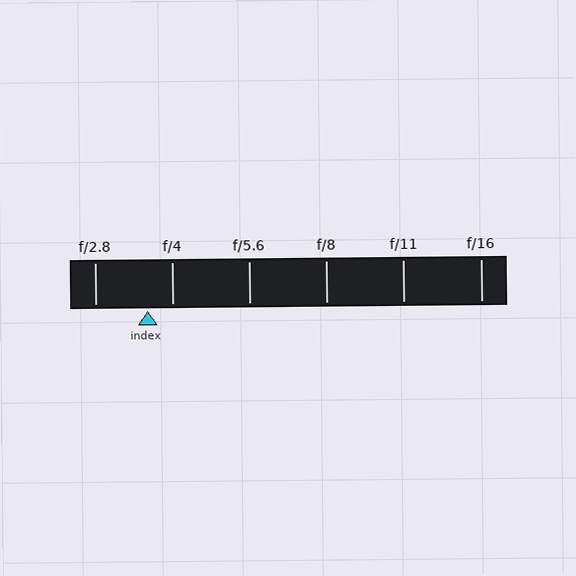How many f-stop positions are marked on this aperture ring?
There are 6 f-stop positions marked.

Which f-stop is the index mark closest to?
The index mark is closest to f/4.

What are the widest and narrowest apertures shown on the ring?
The widest aperture shown is f/2.8 and the narrowest is f/16.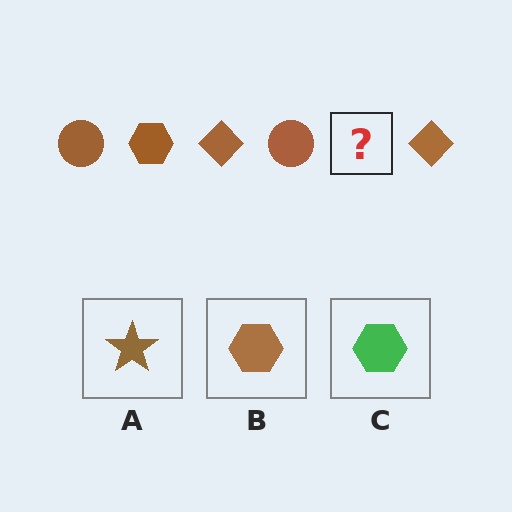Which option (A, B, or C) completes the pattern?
B.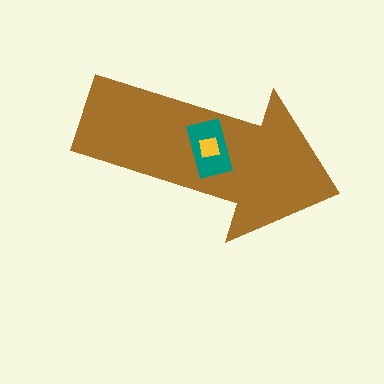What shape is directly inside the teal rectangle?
The yellow square.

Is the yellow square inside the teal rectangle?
Yes.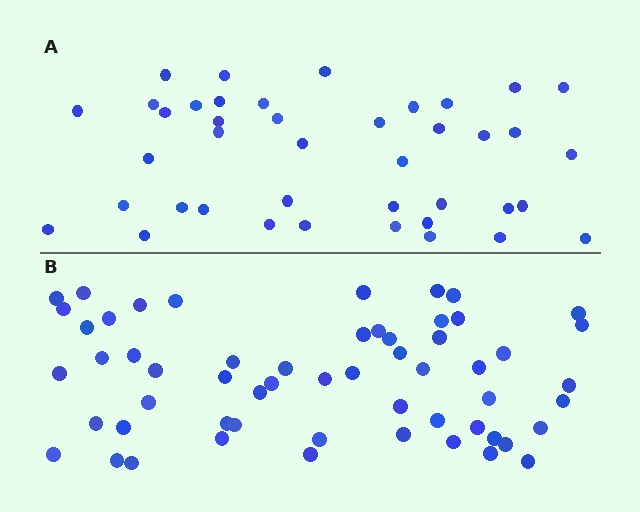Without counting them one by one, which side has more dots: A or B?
Region B (the bottom region) has more dots.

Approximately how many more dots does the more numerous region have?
Region B has approximately 15 more dots than region A.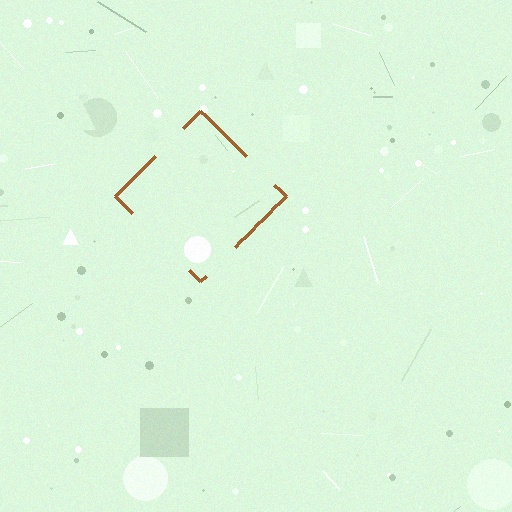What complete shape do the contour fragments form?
The contour fragments form a diamond.